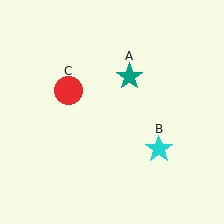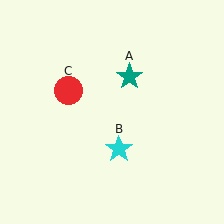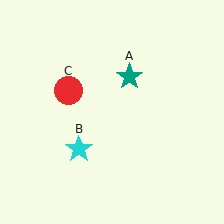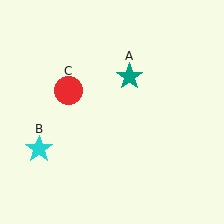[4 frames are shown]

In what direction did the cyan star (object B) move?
The cyan star (object B) moved left.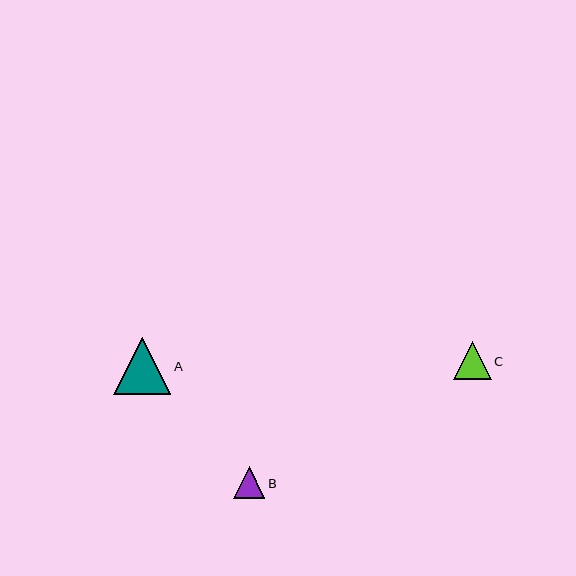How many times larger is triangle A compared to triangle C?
Triangle A is approximately 1.5 times the size of triangle C.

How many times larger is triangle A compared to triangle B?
Triangle A is approximately 1.8 times the size of triangle B.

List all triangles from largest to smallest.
From largest to smallest: A, C, B.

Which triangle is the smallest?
Triangle B is the smallest with a size of approximately 32 pixels.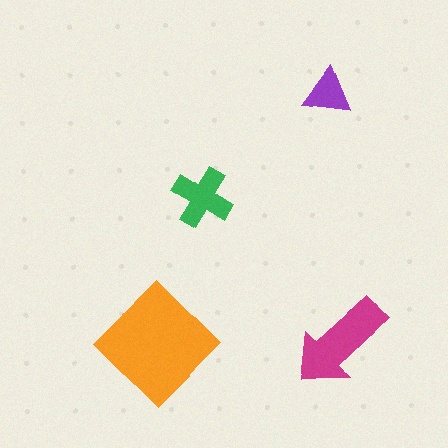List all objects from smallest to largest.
The purple triangle, the green cross, the magenta arrow, the orange diamond.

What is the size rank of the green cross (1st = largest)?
3rd.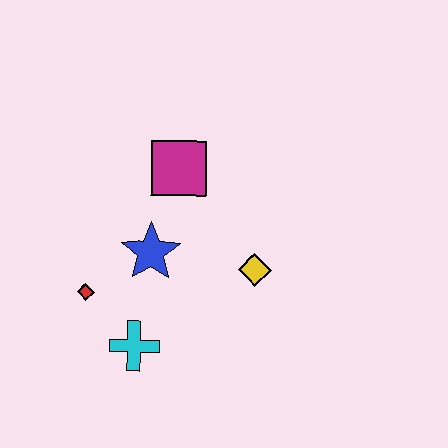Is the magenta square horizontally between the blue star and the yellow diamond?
Yes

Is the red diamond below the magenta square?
Yes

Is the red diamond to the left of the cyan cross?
Yes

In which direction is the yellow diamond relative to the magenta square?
The yellow diamond is below the magenta square.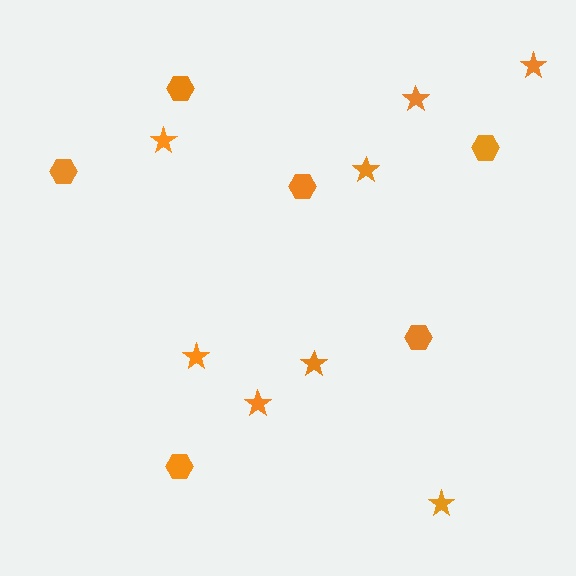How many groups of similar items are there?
There are 2 groups: one group of stars (8) and one group of hexagons (6).